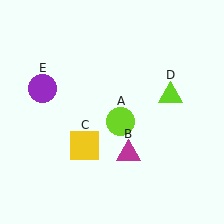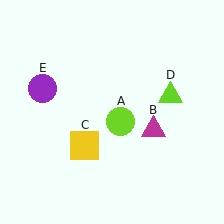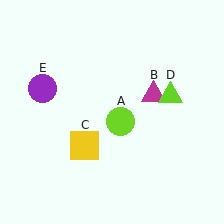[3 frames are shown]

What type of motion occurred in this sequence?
The magenta triangle (object B) rotated counterclockwise around the center of the scene.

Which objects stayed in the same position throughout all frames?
Lime circle (object A) and yellow square (object C) and lime triangle (object D) and purple circle (object E) remained stationary.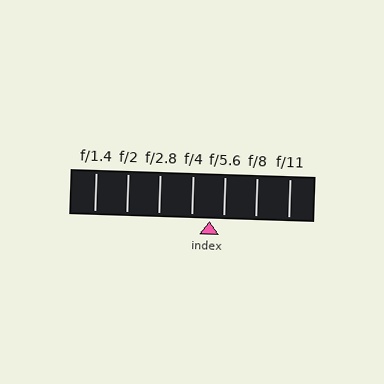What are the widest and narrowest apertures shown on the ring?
The widest aperture shown is f/1.4 and the narrowest is f/11.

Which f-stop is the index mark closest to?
The index mark is closest to f/5.6.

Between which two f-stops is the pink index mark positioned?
The index mark is between f/4 and f/5.6.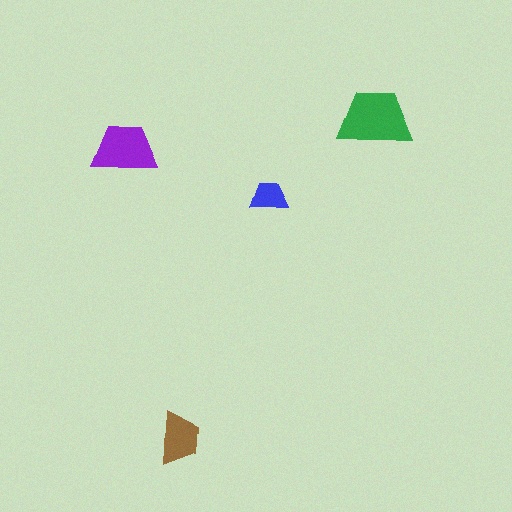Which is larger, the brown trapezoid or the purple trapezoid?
The purple one.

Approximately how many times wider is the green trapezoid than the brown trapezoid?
About 1.5 times wider.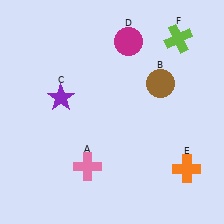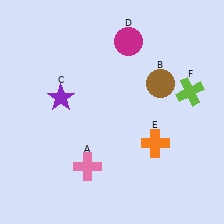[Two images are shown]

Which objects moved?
The objects that moved are: the orange cross (E), the lime cross (F).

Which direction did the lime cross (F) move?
The lime cross (F) moved down.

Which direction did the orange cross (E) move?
The orange cross (E) moved left.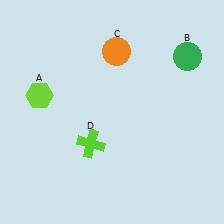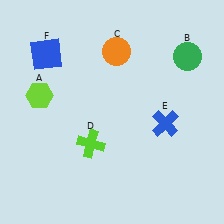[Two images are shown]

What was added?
A blue cross (E), a blue square (F) were added in Image 2.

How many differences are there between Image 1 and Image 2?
There are 2 differences between the two images.